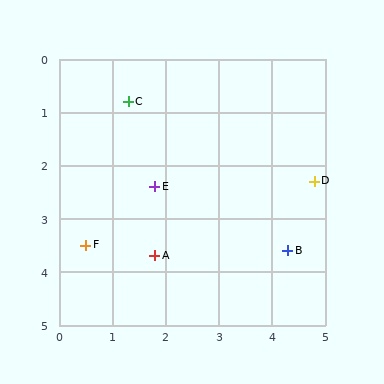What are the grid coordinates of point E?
Point E is at approximately (1.8, 2.4).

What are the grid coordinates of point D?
Point D is at approximately (4.8, 2.3).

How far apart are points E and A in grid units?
Points E and A are about 1.3 grid units apart.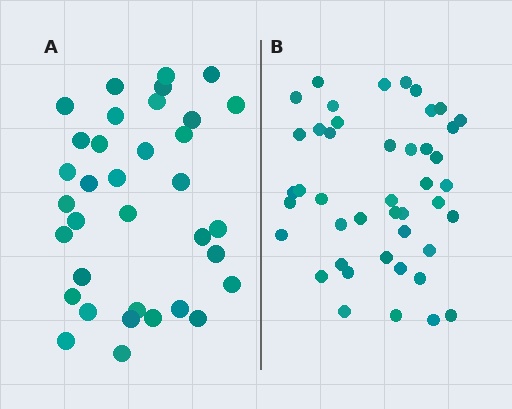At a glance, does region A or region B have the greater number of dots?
Region B (the right region) has more dots.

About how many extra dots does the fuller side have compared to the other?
Region B has roughly 8 or so more dots than region A.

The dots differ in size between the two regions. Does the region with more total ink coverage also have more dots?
No. Region A has more total ink coverage because its dots are larger, but region B actually contains more individual dots. Total area can be misleading — the number of items is what matters here.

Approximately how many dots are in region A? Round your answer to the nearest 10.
About 40 dots. (The exact count is 35, which rounds to 40.)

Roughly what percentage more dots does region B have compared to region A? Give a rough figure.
About 25% more.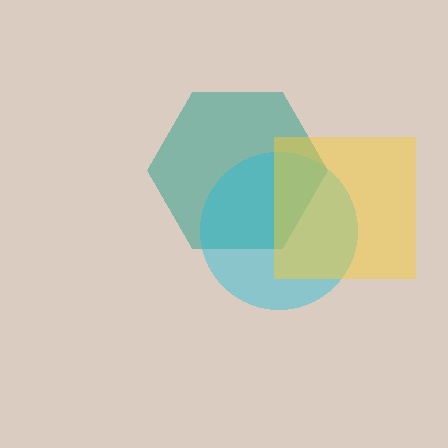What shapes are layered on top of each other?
The layered shapes are: a teal hexagon, a cyan circle, a yellow square.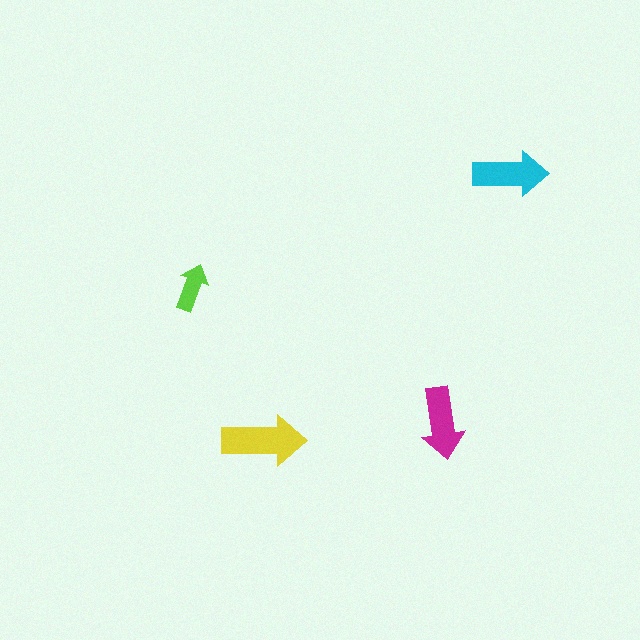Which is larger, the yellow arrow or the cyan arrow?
The yellow one.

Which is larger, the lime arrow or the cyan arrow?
The cyan one.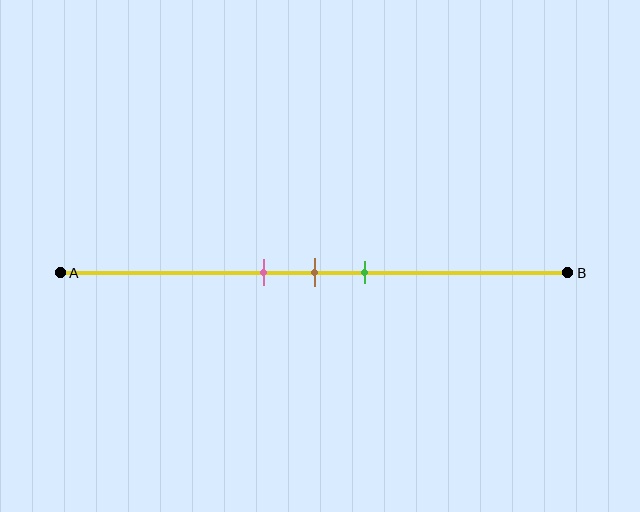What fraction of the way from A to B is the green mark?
The green mark is approximately 60% (0.6) of the way from A to B.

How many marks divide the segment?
There are 3 marks dividing the segment.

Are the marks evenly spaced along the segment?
Yes, the marks are approximately evenly spaced.